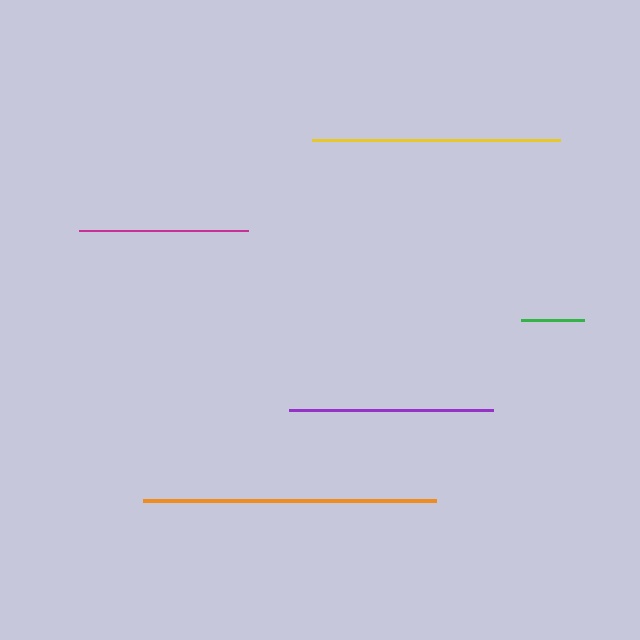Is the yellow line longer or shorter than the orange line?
The orange line is longer than the yellow line.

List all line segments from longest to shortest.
From longest to shortest: orange, yellow, purple, magenta, green.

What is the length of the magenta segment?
The magenta segment is approximately 169 pixels long.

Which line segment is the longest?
The orange line is the longest at approximately 294 pixels.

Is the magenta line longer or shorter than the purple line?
The purple line is longer than the magenta line.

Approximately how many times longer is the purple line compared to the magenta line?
The purple line is approximately 1.2 times the length of the magenta line.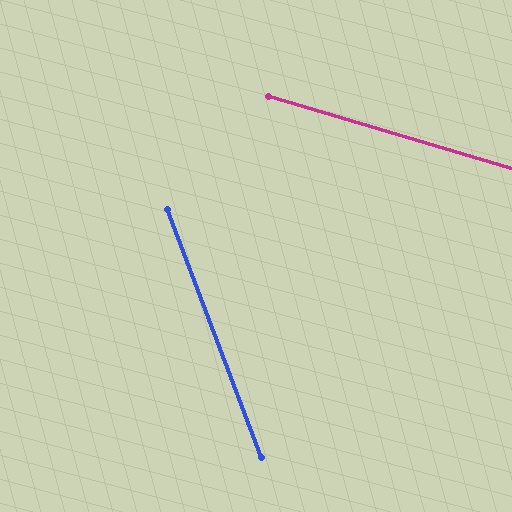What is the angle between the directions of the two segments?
Approximately 53 degrees.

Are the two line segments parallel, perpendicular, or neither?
Neither parallel nor perpendicular — they differ by about 53°.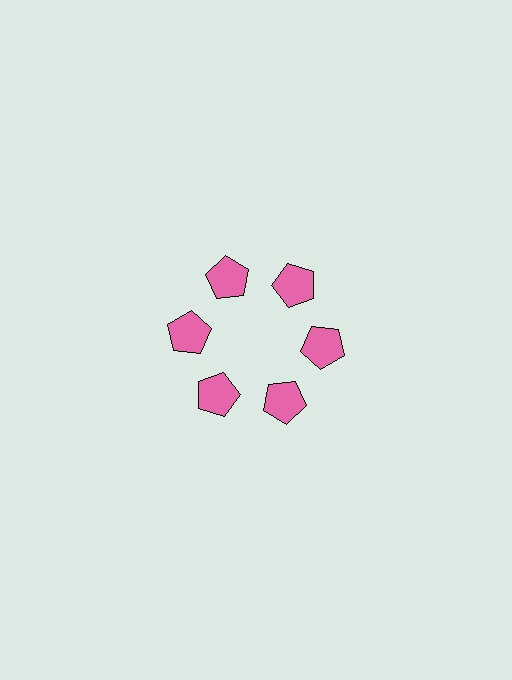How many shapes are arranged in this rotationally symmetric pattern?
There are 6 shapes, arranged in 6 groups of 1.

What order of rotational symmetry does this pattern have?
This pattern has 6-fold rotational symmetry.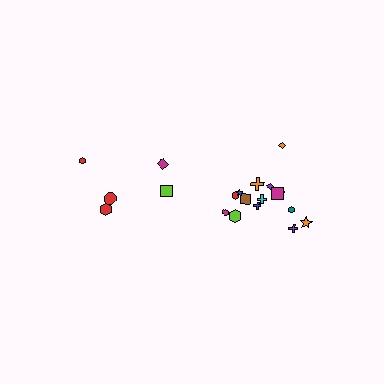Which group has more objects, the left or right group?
The right group.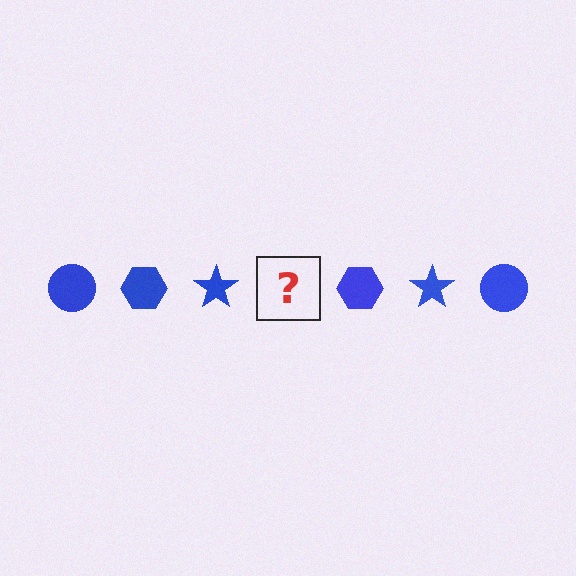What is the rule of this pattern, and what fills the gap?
The rule is that the pattern cycles through circle, hexagon, star shapes in blue. The gap should be filled with a blue circle.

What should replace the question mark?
The question mark should be replaced with a blue circle.